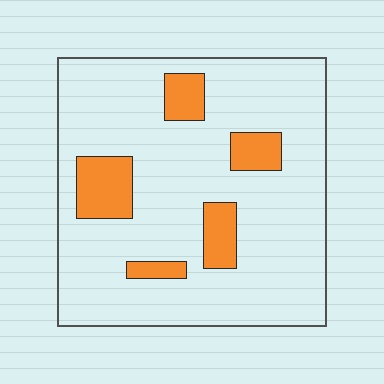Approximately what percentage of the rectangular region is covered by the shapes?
Approximately 15%.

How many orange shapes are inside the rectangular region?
5.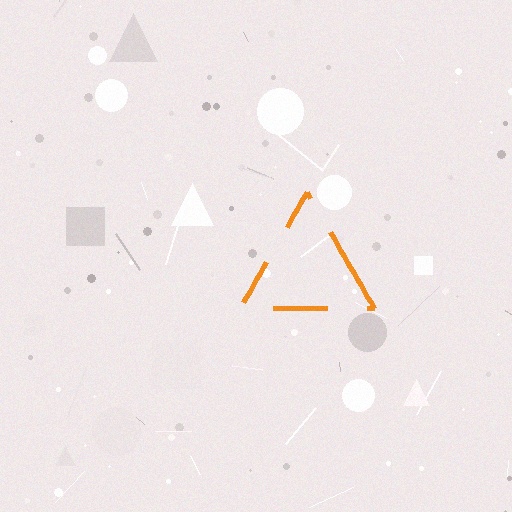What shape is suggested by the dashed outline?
The dashed outline suggests a triangle.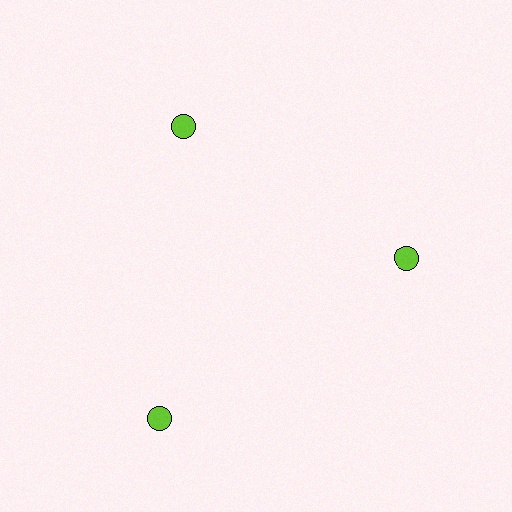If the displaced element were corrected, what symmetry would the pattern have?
It would have 3-fold rotational symmetry — the pattern would map onto itself every 120 degrees.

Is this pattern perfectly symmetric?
No. The 3 lime circles are arranged in a ring, but one element near the 7 o'clock position is pushed outward from the center, breaking the 3-fold rotational symmetry.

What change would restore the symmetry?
The symmetry would be restored by moving it inward, back onto the ring so that all 3 circles sit at equal angles and equal distance from the center.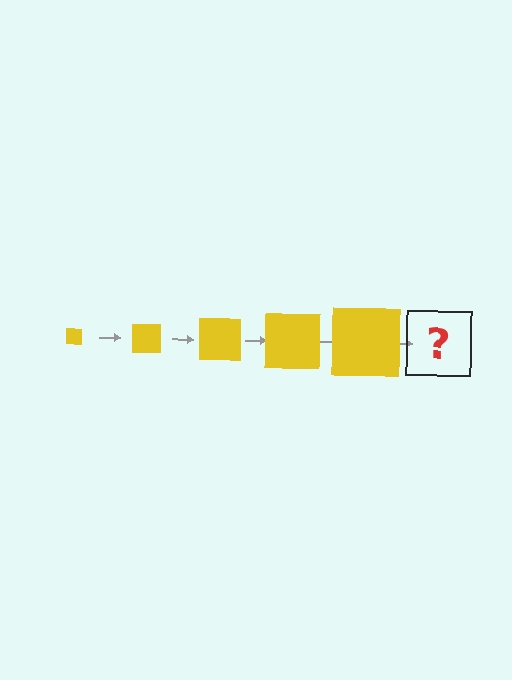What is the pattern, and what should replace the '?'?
The pattern is that the square gets progressively larger each step. The '?' should be a yellow square, larger than the previous one.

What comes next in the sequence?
The next element should be a yellow square, larger than the previous one.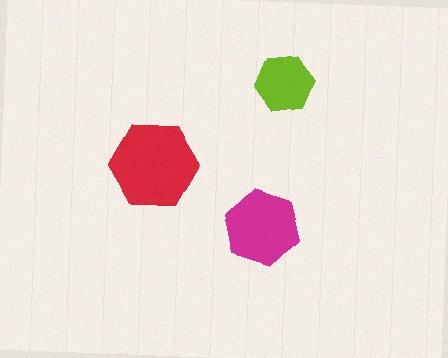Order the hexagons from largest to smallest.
the red one, the magenta one, the lime one.